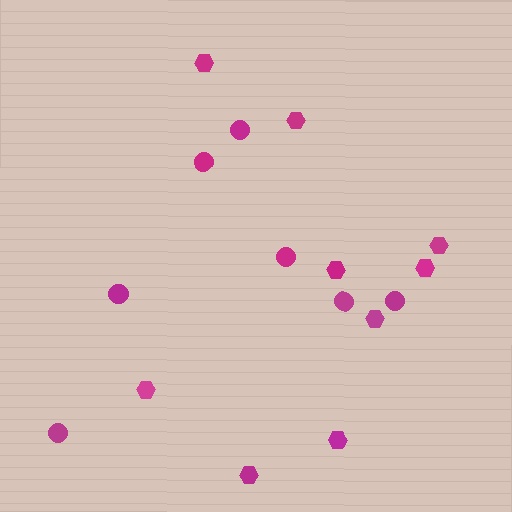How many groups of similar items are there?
There are 2 groups: one group of hexagons (9) and one group of circles (7).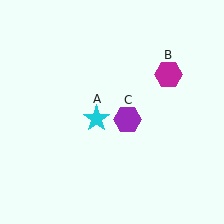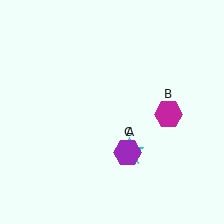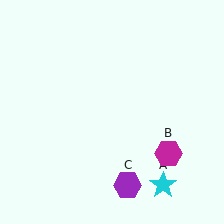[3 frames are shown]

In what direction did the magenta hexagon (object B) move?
The magenta hexagon (object B) moved down.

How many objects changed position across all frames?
3 objects changed position: cyan star (object A), magenta hexagon (object B), purple hexagon (object C).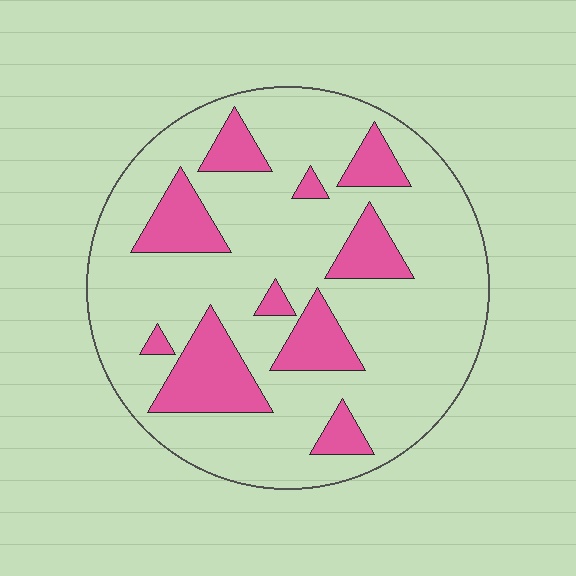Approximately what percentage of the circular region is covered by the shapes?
Approximately 20%.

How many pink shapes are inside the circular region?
10.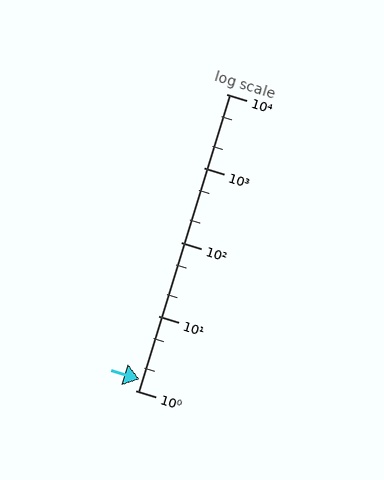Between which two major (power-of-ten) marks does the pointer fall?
The pointer is between 1 and 10.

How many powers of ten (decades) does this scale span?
The scale spans 4 decades, from 1 to 10000.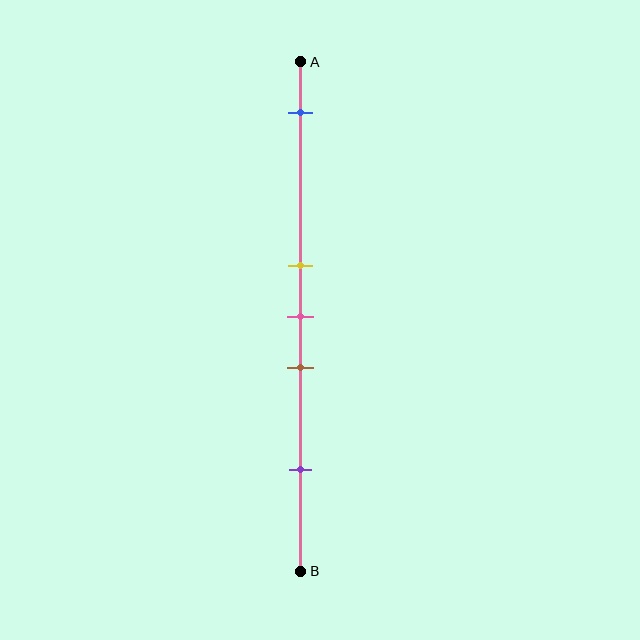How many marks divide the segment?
There are 5 marks dividing the segment.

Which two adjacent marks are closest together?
The yellow and pink marks are the closest adjacent pair.